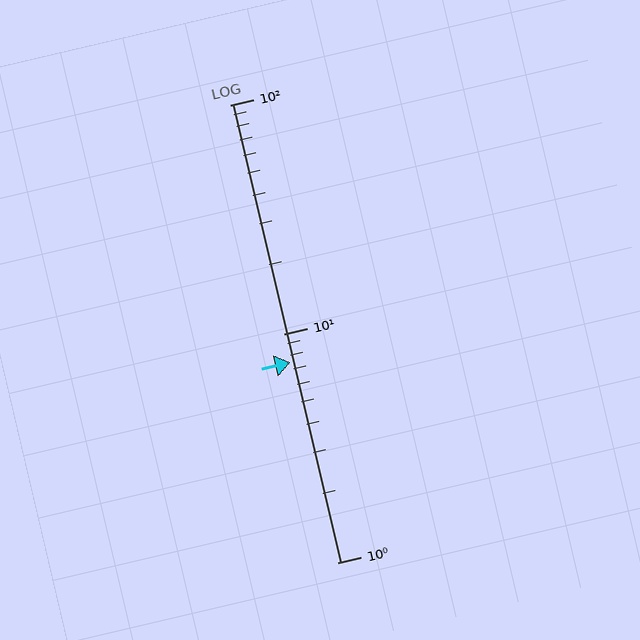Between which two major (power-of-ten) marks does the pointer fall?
The pointer is between 1 and 10.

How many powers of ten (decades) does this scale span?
The scale spans 2 decades, from 1 to 100.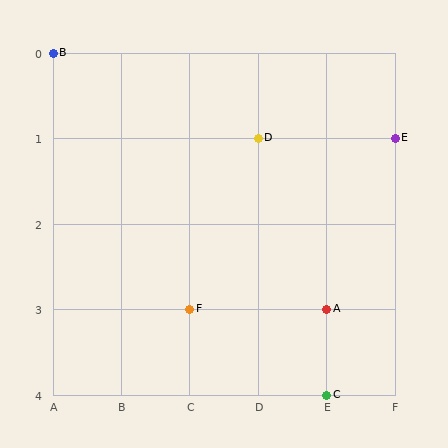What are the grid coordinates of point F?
Point F is at grid coordinates (C, 3).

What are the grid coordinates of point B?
Point B is at grid coordinates (A, 0).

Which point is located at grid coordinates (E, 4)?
Point C is at (E, 4).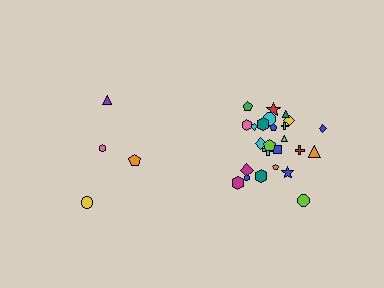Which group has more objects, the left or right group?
The right group.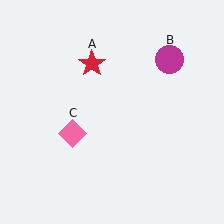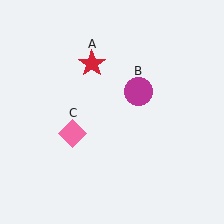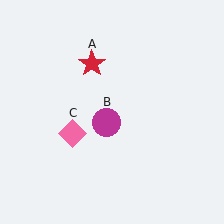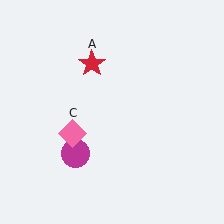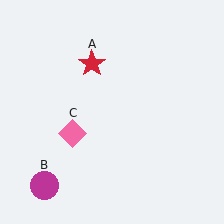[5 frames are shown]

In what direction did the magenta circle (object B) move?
The magenta circle (object B) moved down and to the left.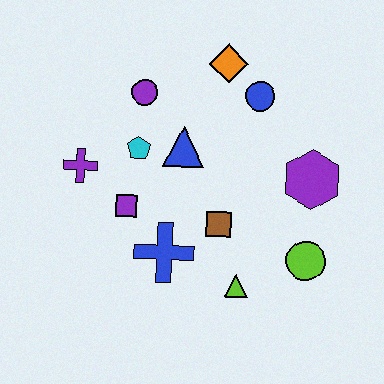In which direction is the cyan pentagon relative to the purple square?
The cyan pentagon is above the purple square.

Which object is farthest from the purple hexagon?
The purple cross is farthest from the purple hexagon.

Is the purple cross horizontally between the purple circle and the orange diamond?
No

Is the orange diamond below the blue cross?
No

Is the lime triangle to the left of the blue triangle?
No